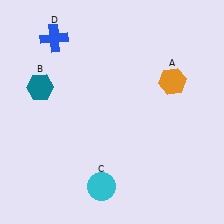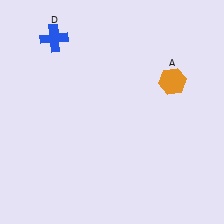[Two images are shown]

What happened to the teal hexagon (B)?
The teal hexagon (B) was removed in Image 2. It was in the top-left area of Image 1.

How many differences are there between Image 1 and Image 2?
There are 2 differences between the two images.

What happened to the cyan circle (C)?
The cyan circle (C) was removed in Image 2. It was in the bottom-left area of Image 1.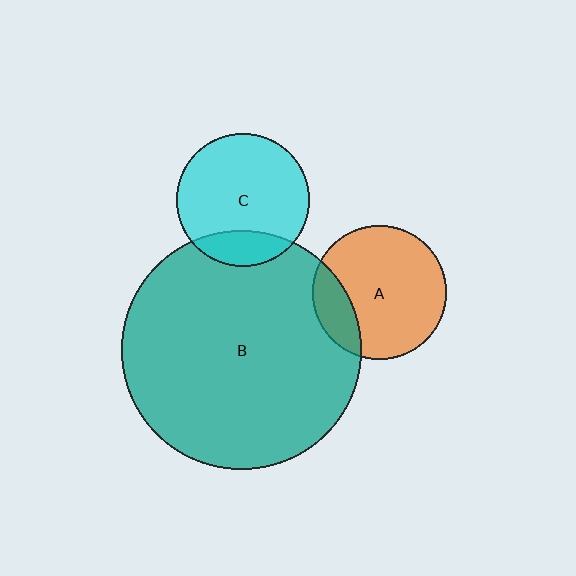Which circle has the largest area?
Circle B (teal).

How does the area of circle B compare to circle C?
Approximately 3.3 times.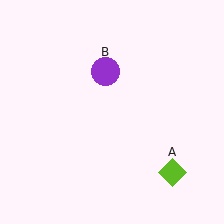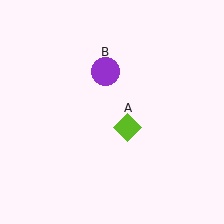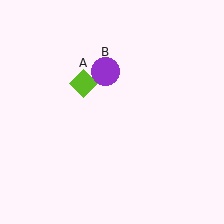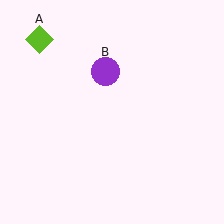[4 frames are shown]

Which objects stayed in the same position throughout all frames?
Purple circle (object B) remained stationary.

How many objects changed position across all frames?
1 object changed position: lime diamond (object A).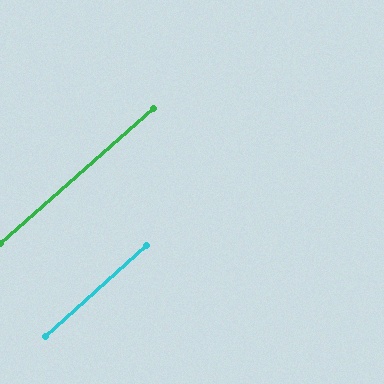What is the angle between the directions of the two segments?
Approximately 1 degree.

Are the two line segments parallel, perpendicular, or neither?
Parallel — their directions differ by only 0.6°.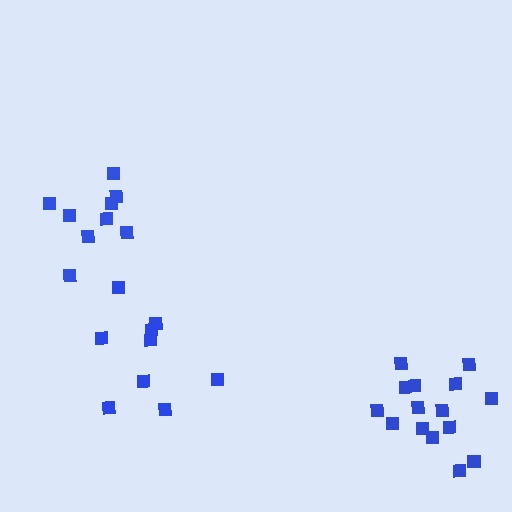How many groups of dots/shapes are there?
There are 3 groups.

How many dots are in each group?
Group 1: 15 dots, Group 2: 9 dots, Group 3: 9 dots (33 total).